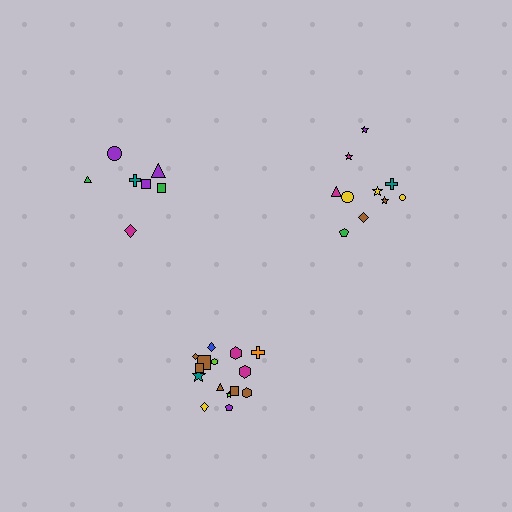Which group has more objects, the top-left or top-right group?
The top-right group.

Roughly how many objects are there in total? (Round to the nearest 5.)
Roughly 30 objects in total.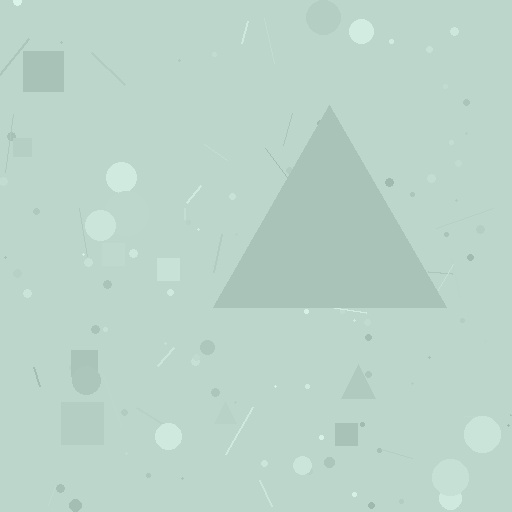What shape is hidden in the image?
A triangle is hidden in the image.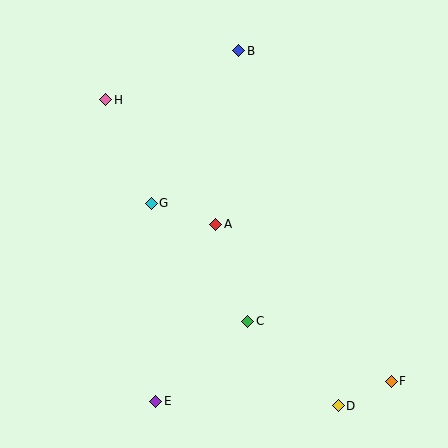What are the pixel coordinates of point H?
Point H is at (106, 100).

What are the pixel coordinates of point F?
Point F is at (391, 381).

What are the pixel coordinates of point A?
Point A is at (216, 224).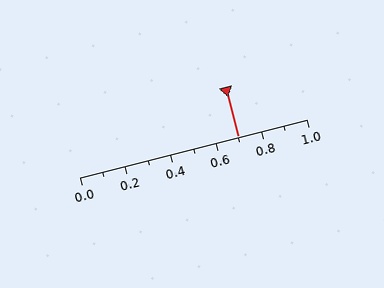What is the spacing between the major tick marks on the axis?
The major ticks are spaced 0.2 apart.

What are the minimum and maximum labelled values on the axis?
The axis runs from 0.0 to 1.0.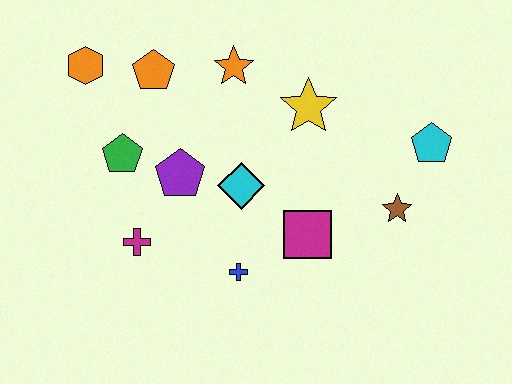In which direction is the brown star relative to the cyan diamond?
The brown star is to the right of the cyan diamond.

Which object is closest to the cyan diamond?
The purple pentagon is closest to the cyan diamond.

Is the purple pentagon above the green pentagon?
No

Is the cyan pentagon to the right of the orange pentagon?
Yes